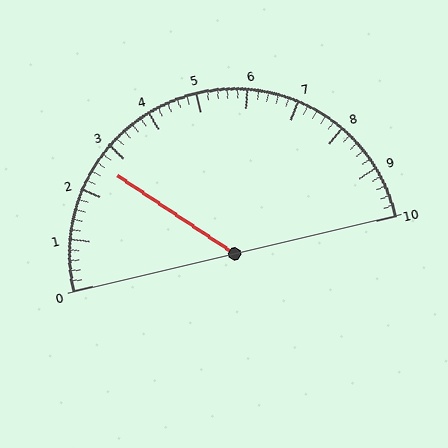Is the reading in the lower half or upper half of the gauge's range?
The reading is in the lower half of the range (0 to 10).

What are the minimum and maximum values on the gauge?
The gauge ranges from 0 to 10.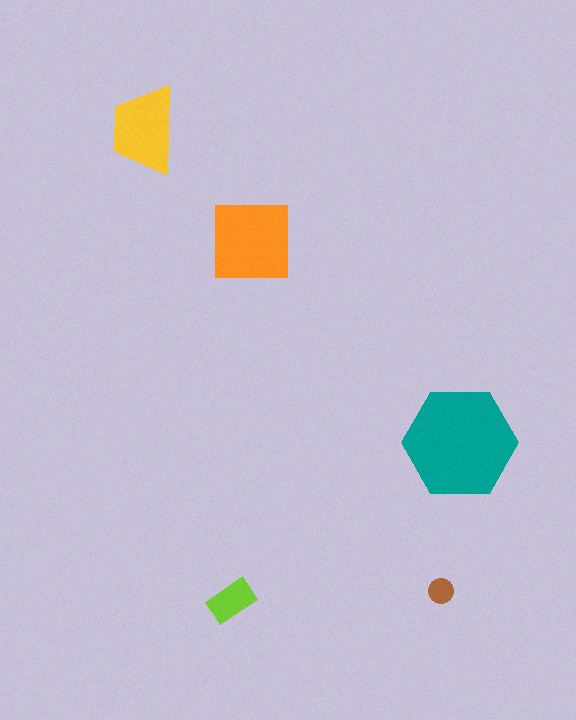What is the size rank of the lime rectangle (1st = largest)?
4th.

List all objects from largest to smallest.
The teal hexagon, the orange square, the yellow trapezoid, the lime rectangle, the brown circle.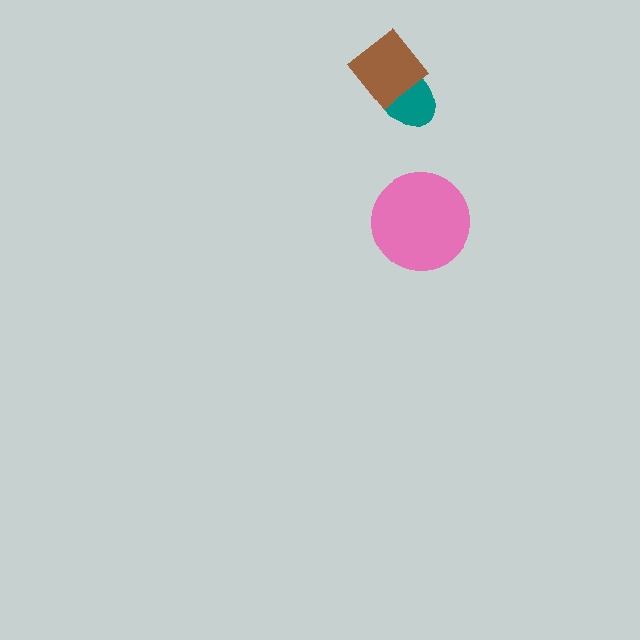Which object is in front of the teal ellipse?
The brown diamond is in front of the teal ellipse.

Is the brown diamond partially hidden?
No, no other shape covers it.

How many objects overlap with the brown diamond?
1 object overlaps with the brown diamond.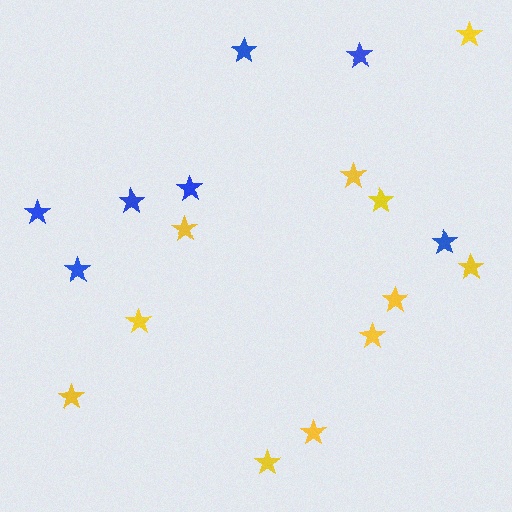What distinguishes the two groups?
There are 2 groups: one group of blue stars (7) and one group of yellow stars (11).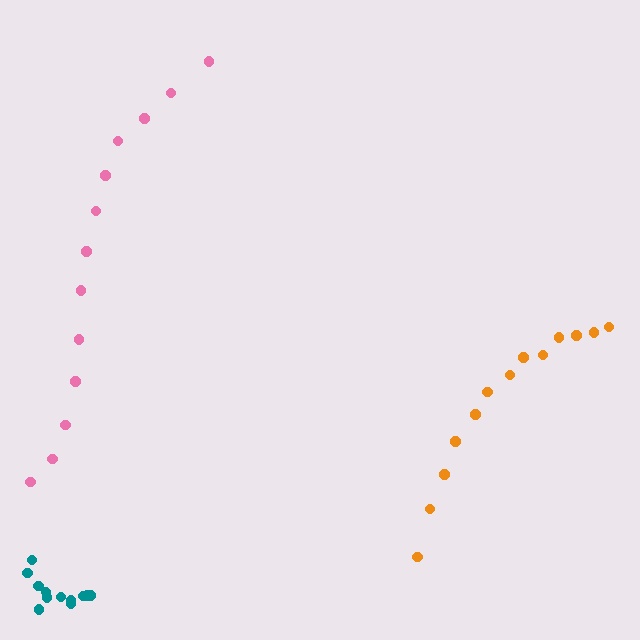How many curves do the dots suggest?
There are 3 distinct paths.